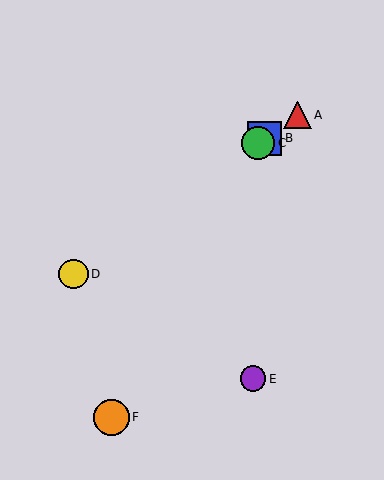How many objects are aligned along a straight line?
4 objects (A, B, C, D) are aligned along a straight line.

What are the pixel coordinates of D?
Object D is at (74, 274).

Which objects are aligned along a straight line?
Objects A, B, C, D are aligned along a straight line.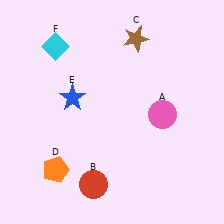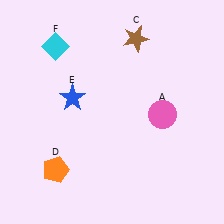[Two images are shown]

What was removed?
The red circle (B) was removed in Image 2.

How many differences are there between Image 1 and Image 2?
There is 1 difference between the two images.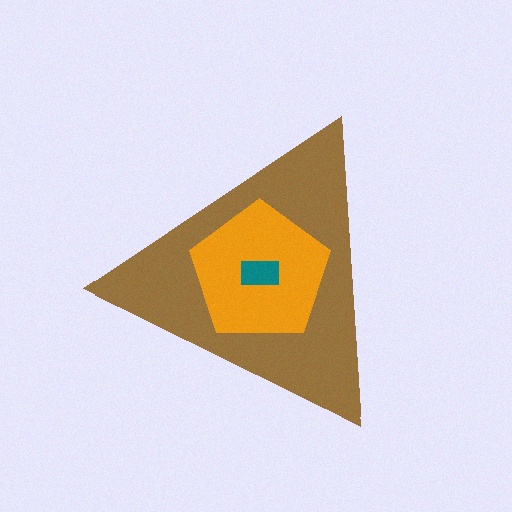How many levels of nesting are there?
3.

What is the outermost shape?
The brown triangle.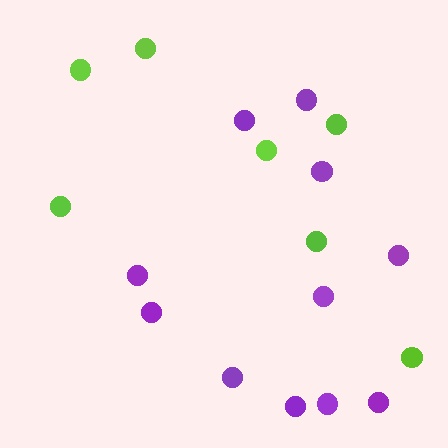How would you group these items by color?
There are 2 groups: one group of lime circles (7) and one group of purple circles (11).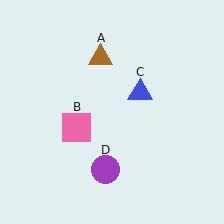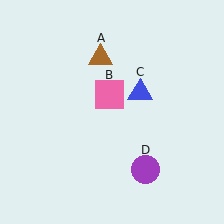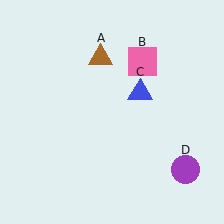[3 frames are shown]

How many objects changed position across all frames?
2 objects changed position: pink square (object B), purple circle (object D).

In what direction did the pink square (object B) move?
The pink square (object B) moved up and to the right.